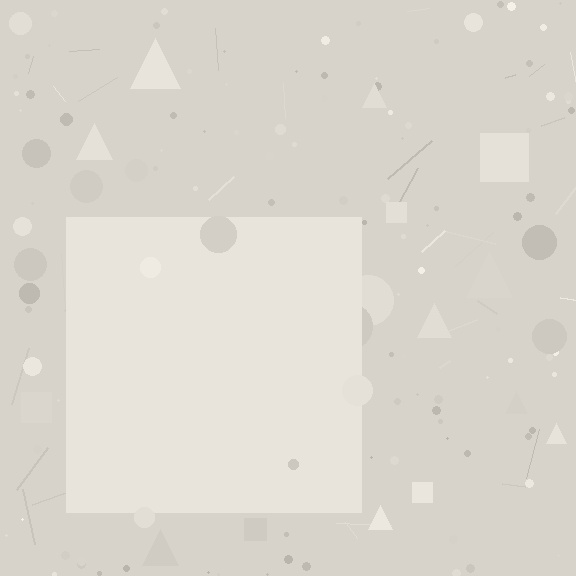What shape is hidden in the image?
A square is hidden in the image.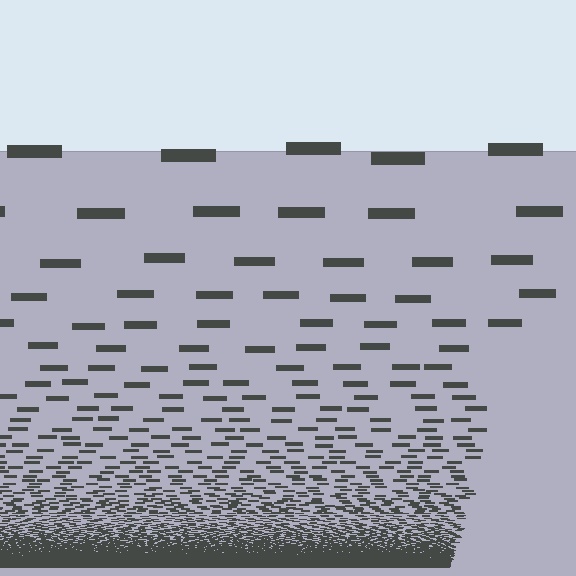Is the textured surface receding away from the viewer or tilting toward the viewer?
The surface appears to tilt toward the viewer. Texture elements get larger and sparser toward the top.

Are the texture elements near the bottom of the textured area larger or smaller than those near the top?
Smaller. The gradient is inverted — elements near the bottom are smaller and denser.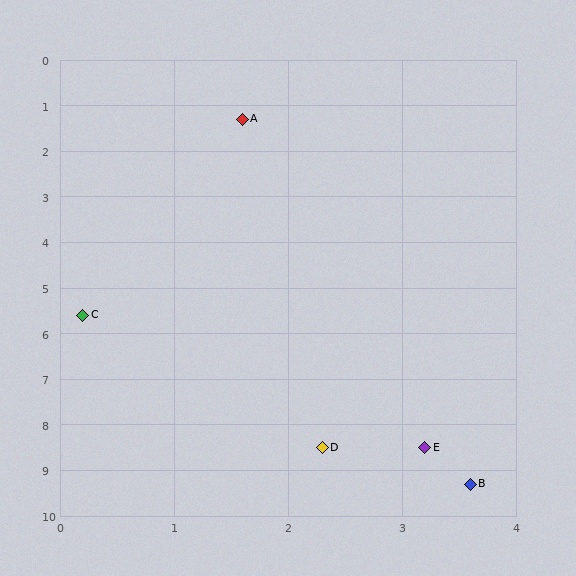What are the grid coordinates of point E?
Point E is at approximately (3.2, 8.5).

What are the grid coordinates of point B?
Point B is at approximately (3.6, 9.3).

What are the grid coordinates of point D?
Point D is at approximately (2.3, 8.5).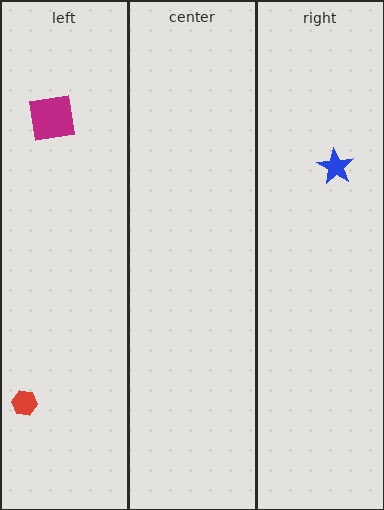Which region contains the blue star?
The right region.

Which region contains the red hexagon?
The left region.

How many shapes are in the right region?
1.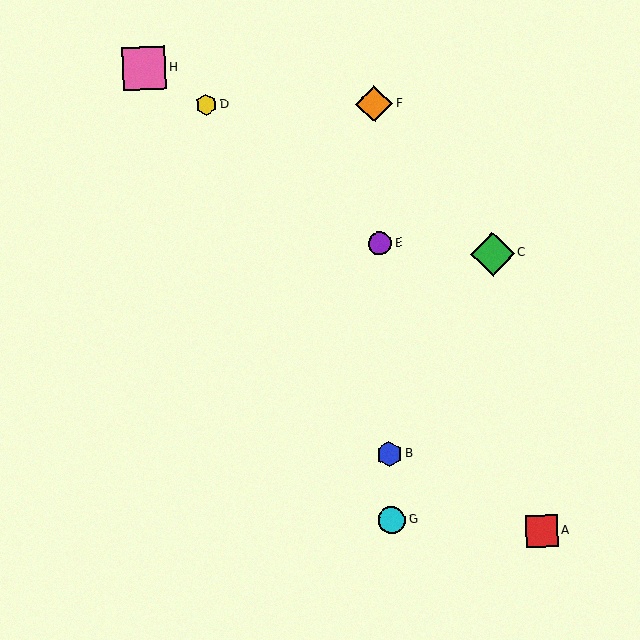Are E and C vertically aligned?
No, E is at x≈380 and C is at x≈492.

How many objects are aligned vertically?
4 objects (B, E, F, G) are aligned vertically.